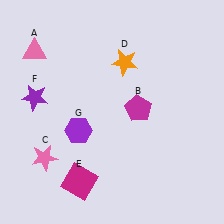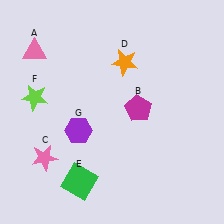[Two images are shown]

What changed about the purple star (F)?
In Image 1, F is purple. In Image 2, it changed to lime.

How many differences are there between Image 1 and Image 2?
There are 2 differences between the two images.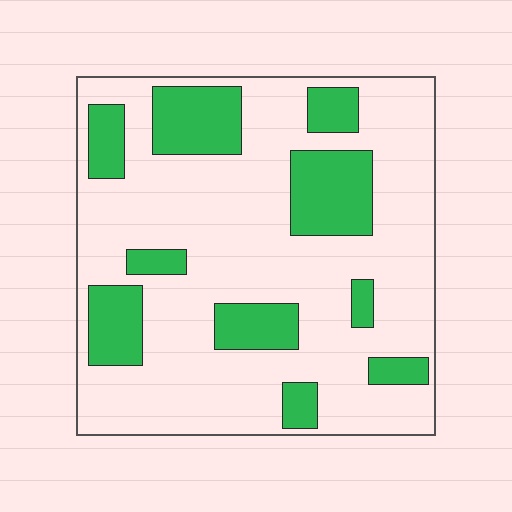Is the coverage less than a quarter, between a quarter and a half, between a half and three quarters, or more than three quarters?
Between a quarter and a half.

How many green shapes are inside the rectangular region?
10.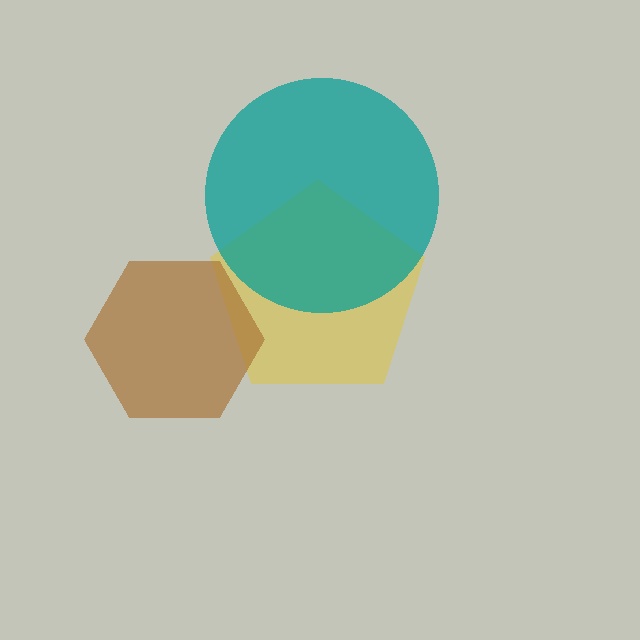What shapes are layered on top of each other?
The layered shapes are: a yellow pentagon, a teal circle, a brown hexagon.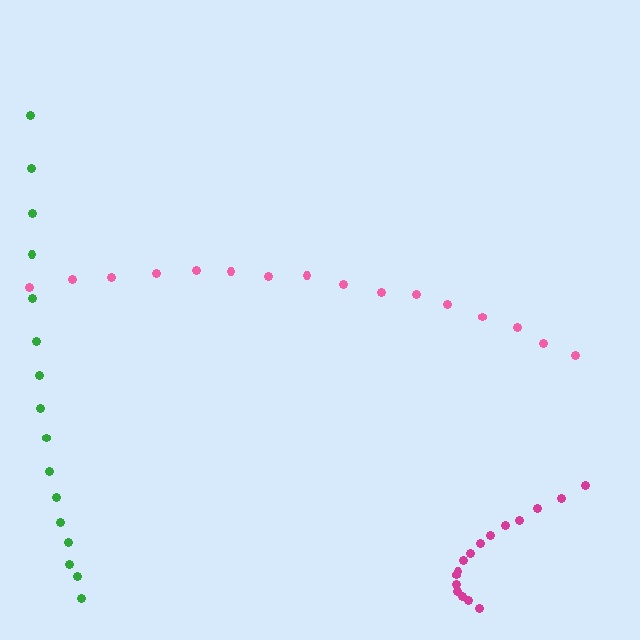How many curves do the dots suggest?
There are 3 distinct paths.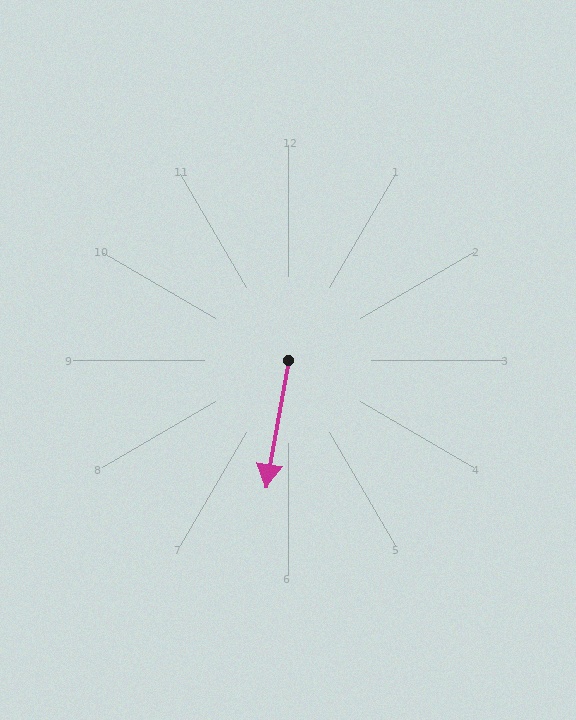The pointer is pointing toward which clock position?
Roughly 6 o'clock.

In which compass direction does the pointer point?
South.